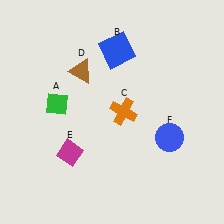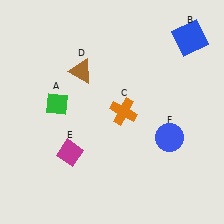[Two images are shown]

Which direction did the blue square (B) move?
The blue square (B) moved right.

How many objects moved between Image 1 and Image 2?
1 object moved between the two images.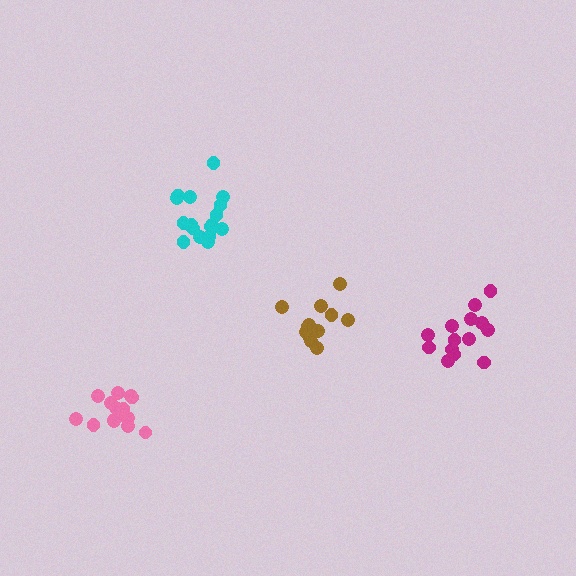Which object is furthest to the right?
The magenta cluster is rightmost.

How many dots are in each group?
Group 1: 16 dots, Group 2: 14 dots, Group 3: 18 dots, Group 4: 12 dots (60 total).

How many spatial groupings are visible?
There are 4 spatial groupings.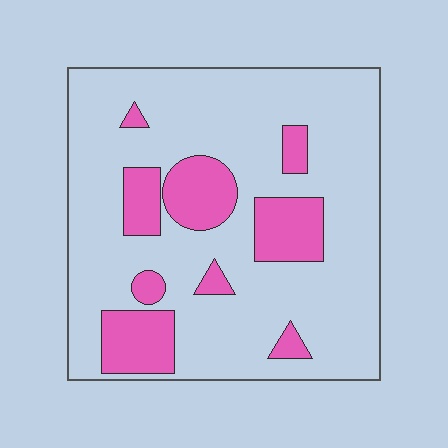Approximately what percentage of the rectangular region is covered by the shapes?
Approximately 20%.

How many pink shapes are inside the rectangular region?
9.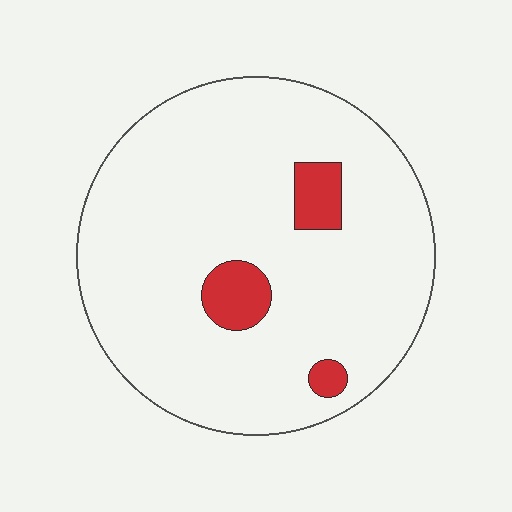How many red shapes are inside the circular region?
3.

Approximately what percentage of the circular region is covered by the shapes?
Approximately 10%.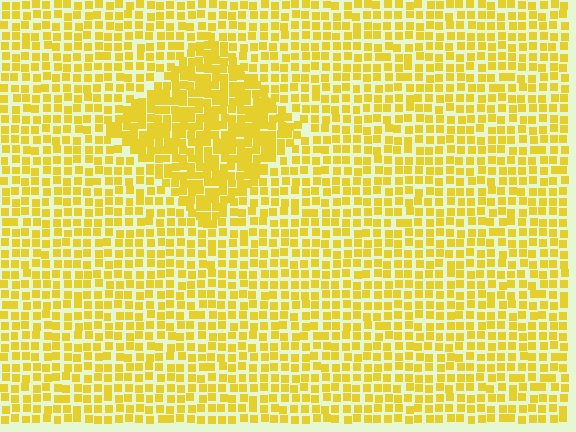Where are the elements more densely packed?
The elements are more densely packed inside the diamond boundary.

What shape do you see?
I see a diamond.